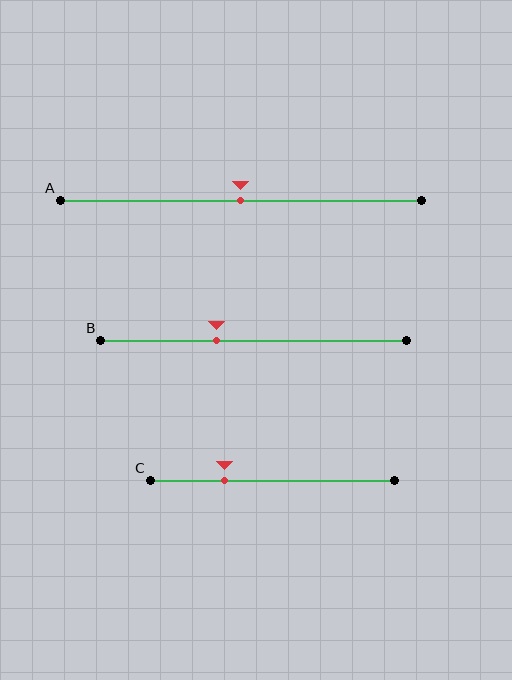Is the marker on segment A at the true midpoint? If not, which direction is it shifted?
Yes, the marker on segment A is at the true midpoint.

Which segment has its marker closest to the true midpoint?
Segment A has its marker closest to the true midpoint.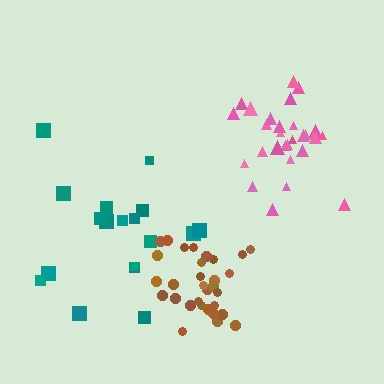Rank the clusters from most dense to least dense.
brown, pink, teal.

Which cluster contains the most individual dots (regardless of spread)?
Brown (31).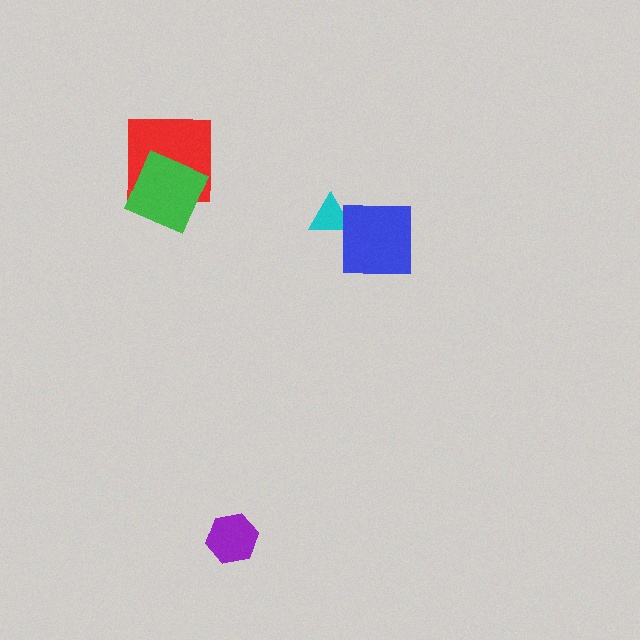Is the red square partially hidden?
Yes, it is partially covered by another shape.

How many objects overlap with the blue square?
1 object overlaps with the blue square.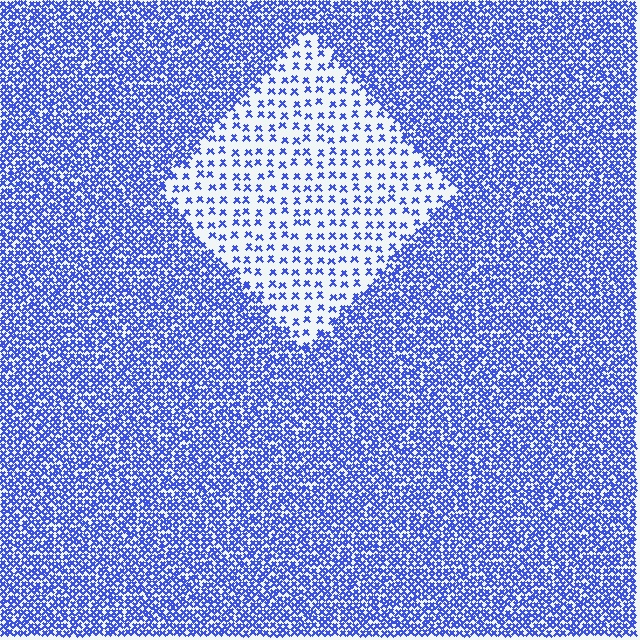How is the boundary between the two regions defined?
The boundary is defined by a change in element density (approximately 3.0x ratio). All elements are the same color, size, and shape.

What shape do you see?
I see a diamond.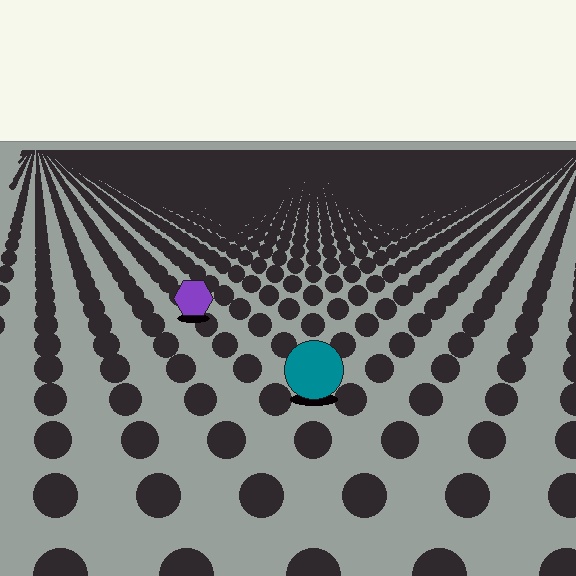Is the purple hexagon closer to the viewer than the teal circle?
No. The teal circle is closer — you can tell from the texture gradient: the ground texture is coarser near it.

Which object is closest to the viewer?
The teal circle is closest. The texture marks near it are larger and more spread out.